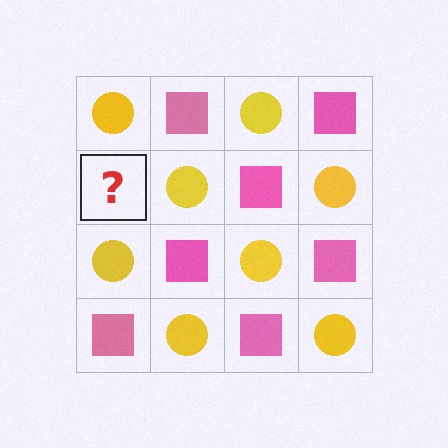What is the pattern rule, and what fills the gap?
The rule is that it alternates yellow circle and pink square in a checkerboard pattern. The gap should be filled with a pink square.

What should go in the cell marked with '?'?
The missing cell should contain a pink square.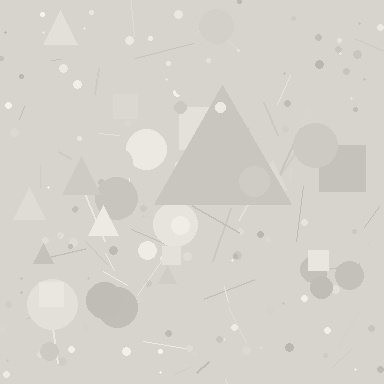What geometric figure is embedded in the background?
A triangle is embedded in the background.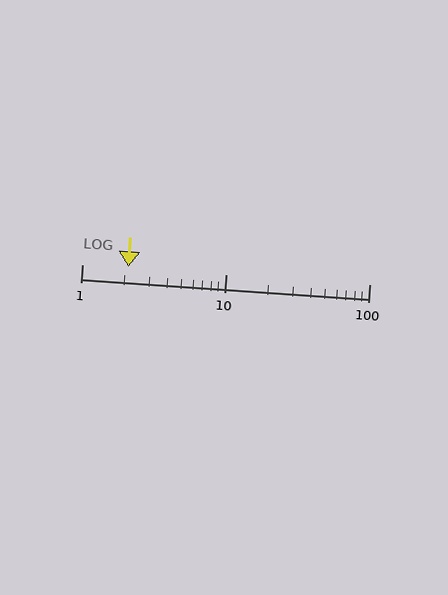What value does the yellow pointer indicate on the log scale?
The pointer indicates approximately 2.1.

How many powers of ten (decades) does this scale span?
The scale spans 2 decades, from 1 to 100.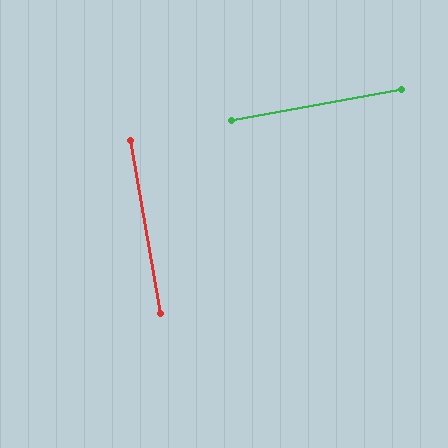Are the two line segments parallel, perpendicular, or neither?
Perpendicular — they meet at approximately 89°.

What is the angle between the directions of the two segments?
Approximately 89 degrees.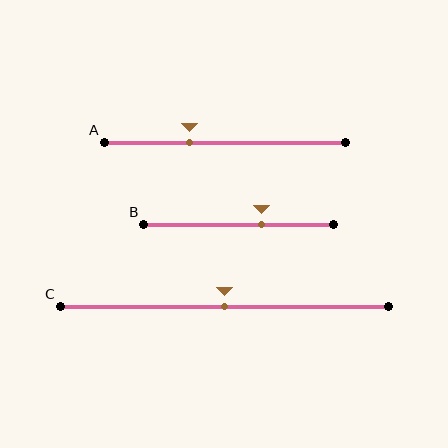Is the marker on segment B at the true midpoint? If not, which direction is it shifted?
No, the marker on segment B is shifted to the right by about 12% of the segment length.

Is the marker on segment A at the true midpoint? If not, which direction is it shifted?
No, the marker on segment A is shifted to the left by about 15% of the segment length.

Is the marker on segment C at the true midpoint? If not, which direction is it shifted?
Yes, the marker on segment C is at the true midpoint.